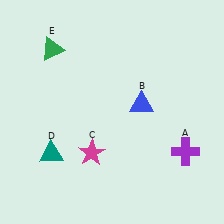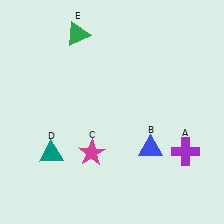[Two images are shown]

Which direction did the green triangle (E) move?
The green triangle (E) moved right.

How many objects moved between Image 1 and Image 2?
2 objects moved between the two images.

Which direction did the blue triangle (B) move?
The blue triangle (B) moved down.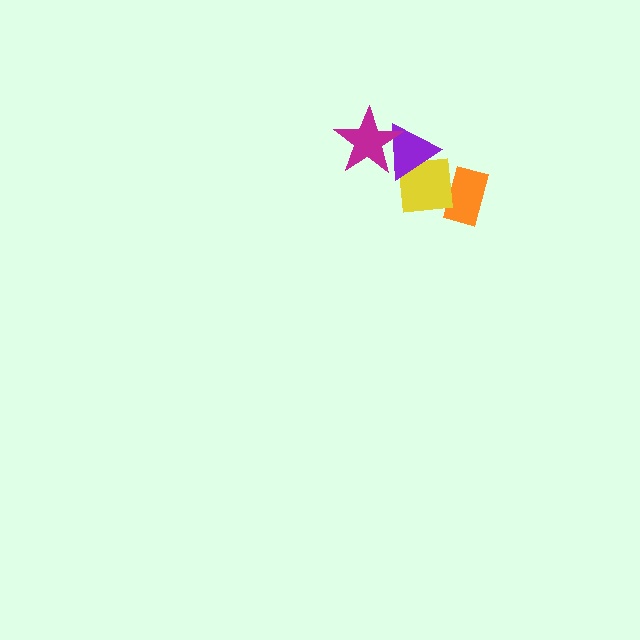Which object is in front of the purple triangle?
The magenta star is in front of the purple triangle.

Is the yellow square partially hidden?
Yes, it is partially covered by another shape.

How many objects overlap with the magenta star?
1 object overlaps with the magenta star.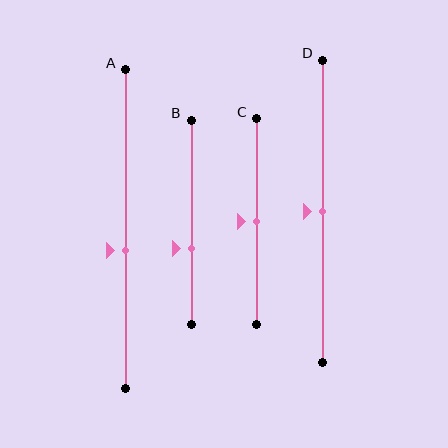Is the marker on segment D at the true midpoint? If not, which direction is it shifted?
Yes, the marker on segment D is at the true midpoint.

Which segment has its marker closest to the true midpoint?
Segment C has its marker closest to the true midpoint.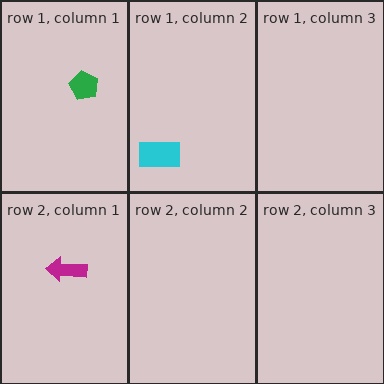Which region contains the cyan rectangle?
The row 1, column 2 region.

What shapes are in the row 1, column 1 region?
The green pentagon.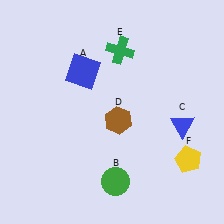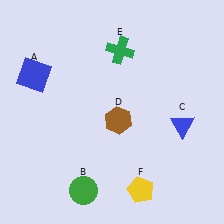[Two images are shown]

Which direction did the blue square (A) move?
The blue square (A) moved left.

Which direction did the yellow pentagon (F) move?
The yellow pentagon (F) moved left.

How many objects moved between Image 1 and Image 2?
3 objects moved between the two images.